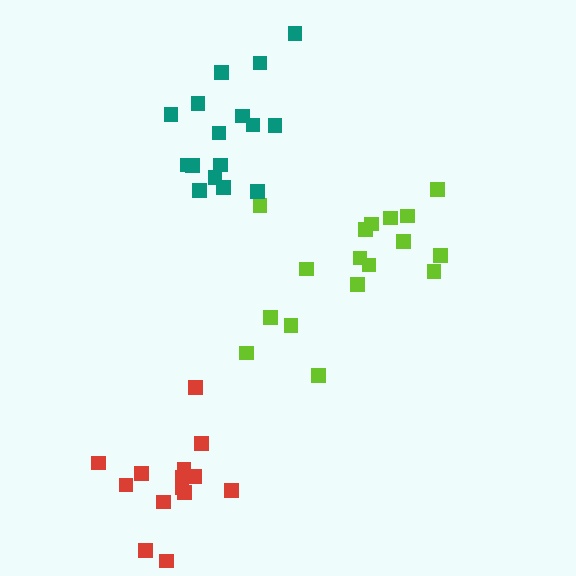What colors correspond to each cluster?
The clusters are colored: lime, teal, red.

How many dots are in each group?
Group 1: 17 dots, Group 2: 16 dots, Group 3: 14 dots (47 total).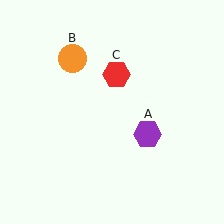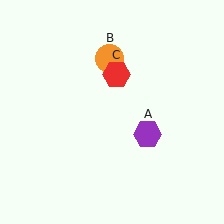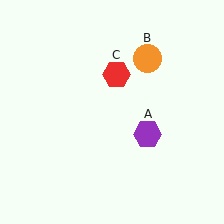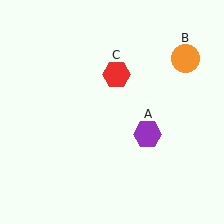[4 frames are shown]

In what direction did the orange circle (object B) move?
The orange circle (object B) moved right.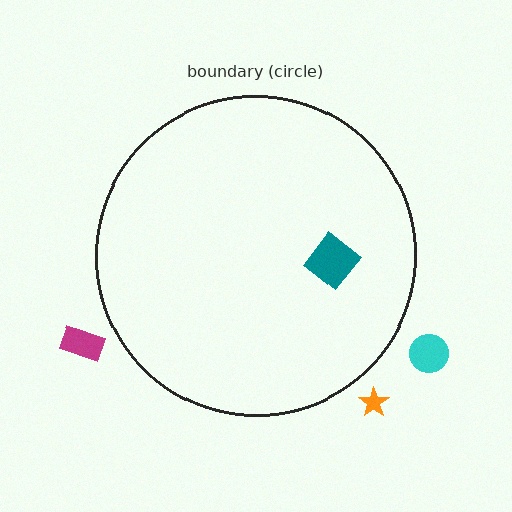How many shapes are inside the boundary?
1 inside, 3 outside.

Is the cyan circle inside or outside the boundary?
Outside.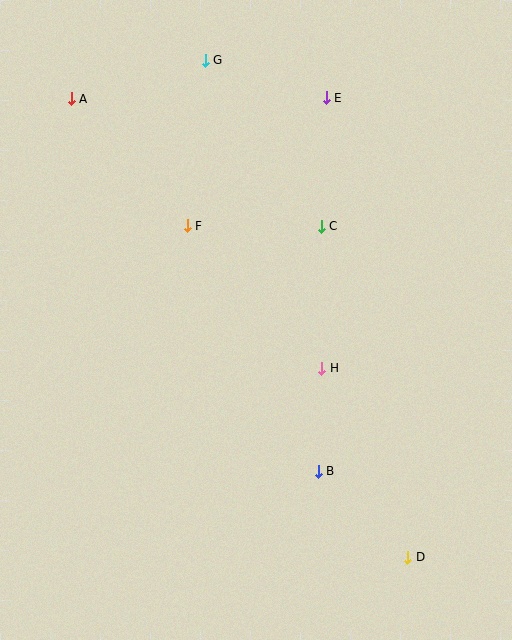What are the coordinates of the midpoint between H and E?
The midpoint between H and E is at (324, 233).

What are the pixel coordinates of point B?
Point B is at (318, 471).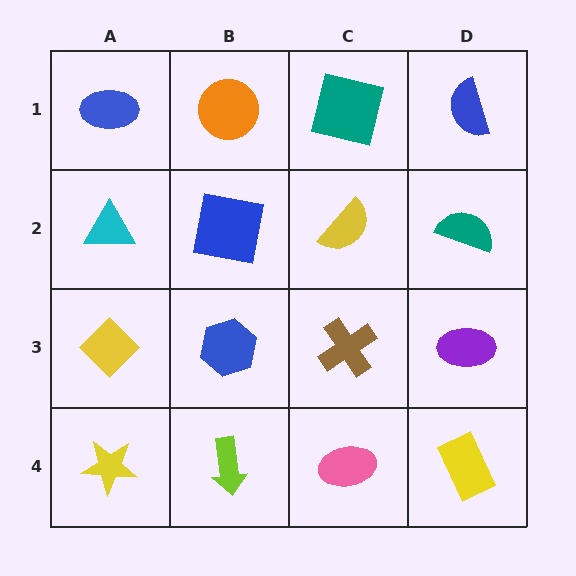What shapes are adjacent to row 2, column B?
An orange circle (row 1, column B), a blue hexagon (row 3, column B), a cyan triangle (row 2, column A), a yellow semicircle (row 2, column C).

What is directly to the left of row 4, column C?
A lime arrow.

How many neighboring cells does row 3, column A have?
3.